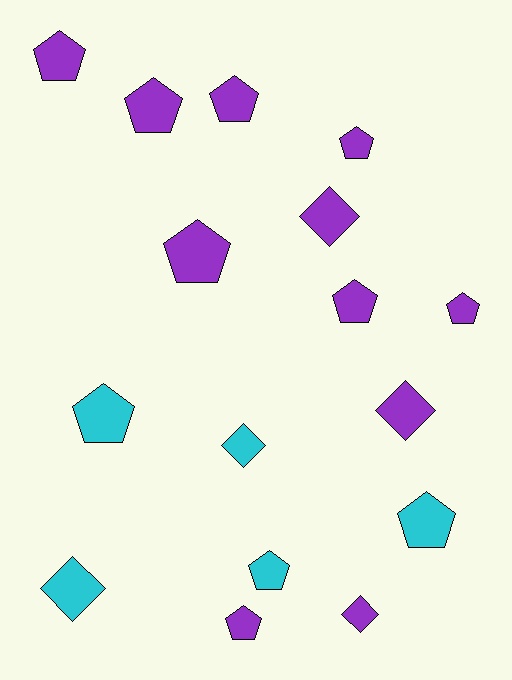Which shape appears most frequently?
Pentagon, with 11 objects.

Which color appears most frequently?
Purple, with 11 objects.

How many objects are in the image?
There are 16 objects.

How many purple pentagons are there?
There are 8 purple pentagons.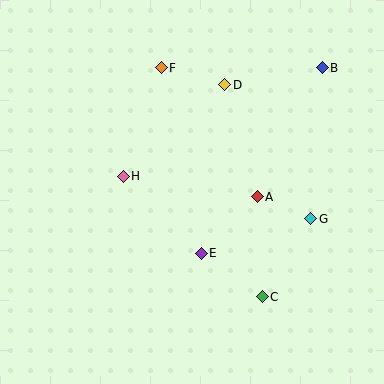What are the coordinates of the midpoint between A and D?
The midpoint between A and D is at (241, 141).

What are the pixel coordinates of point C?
Point C is at (262, 297).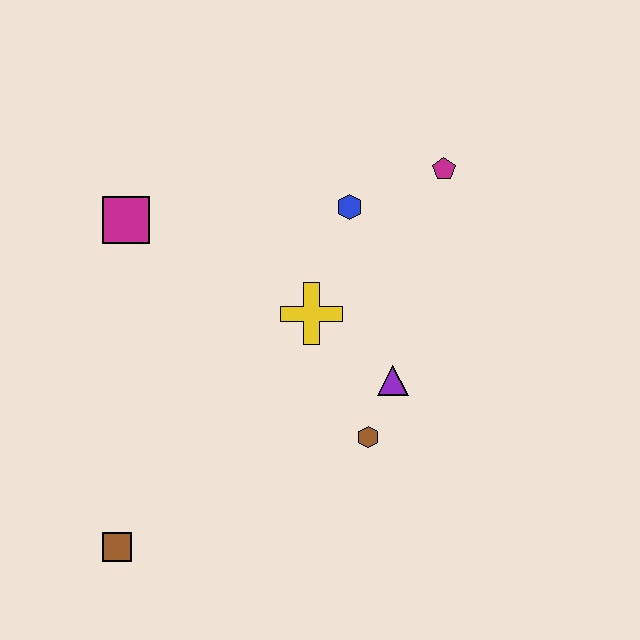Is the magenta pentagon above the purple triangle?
Yes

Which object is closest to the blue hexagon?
The magenta pentagon is closest to the blue hexagon.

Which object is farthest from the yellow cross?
The brown square is farthest from the yellow cross.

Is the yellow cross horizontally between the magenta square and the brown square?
No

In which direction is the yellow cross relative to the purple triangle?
The yellow cross is to the left of the purple triangle.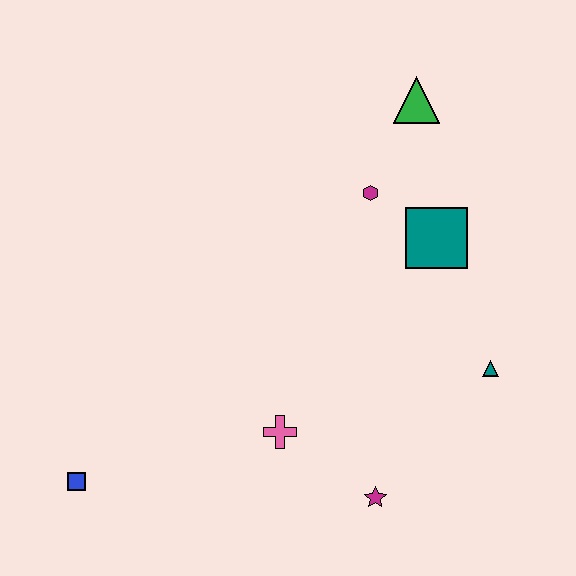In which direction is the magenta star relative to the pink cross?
The magenta star is to the right of the pink cross.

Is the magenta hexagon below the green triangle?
Yes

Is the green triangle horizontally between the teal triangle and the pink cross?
Yes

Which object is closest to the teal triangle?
The teal square is closest to the teal triangle.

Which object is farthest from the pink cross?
The green triangle is farthest from the pink cross.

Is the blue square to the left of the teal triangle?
Yes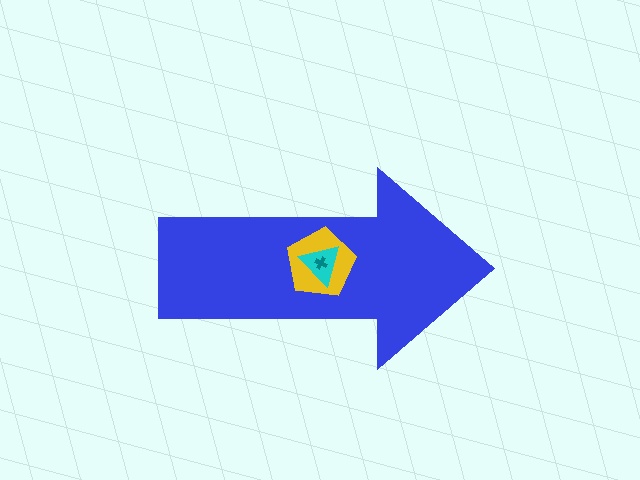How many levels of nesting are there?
4.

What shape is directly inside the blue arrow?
The yellow pentagon.